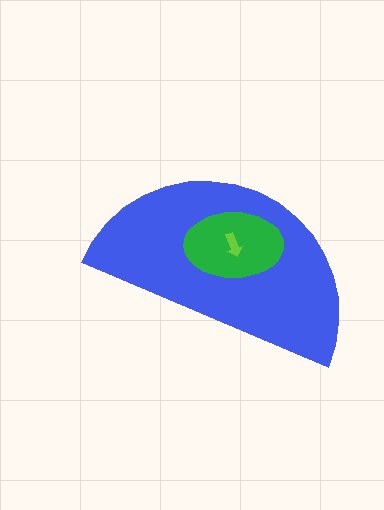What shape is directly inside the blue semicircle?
The green ellipse.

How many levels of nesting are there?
3.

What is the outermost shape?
The blue semicircle.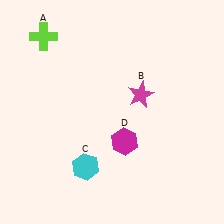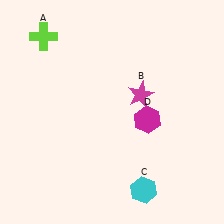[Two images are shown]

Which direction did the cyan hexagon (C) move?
The cyan hexagon (C) moved right.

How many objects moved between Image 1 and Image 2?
2 objects moved between the two images.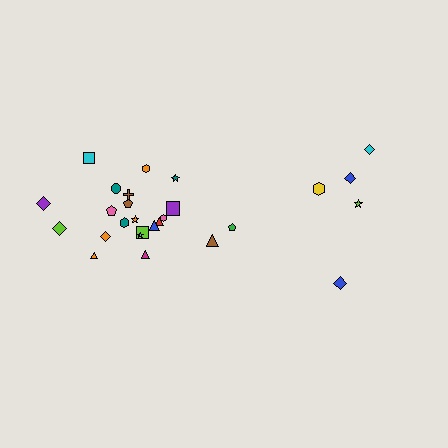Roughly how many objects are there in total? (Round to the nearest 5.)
Roughly 25 objects in total.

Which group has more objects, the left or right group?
The left group.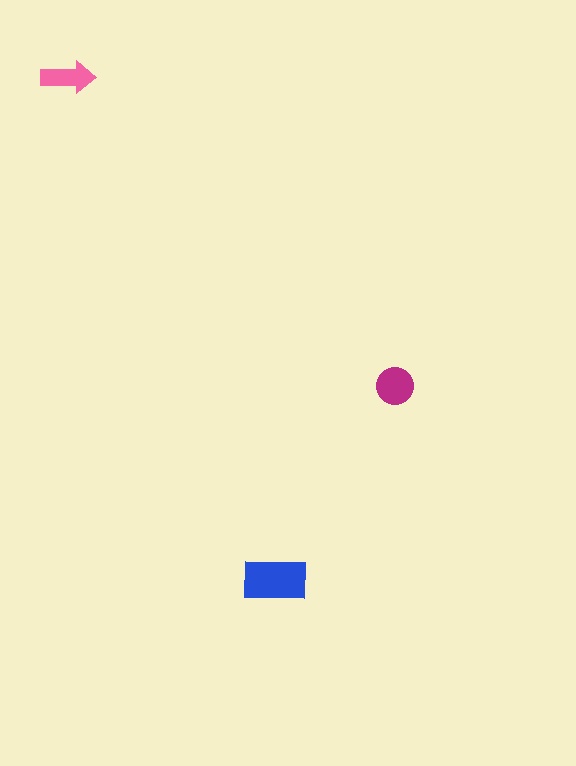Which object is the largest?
The blue rectangle.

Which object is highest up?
The pink arrow is topmost.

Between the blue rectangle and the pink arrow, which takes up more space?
The blue rectangle.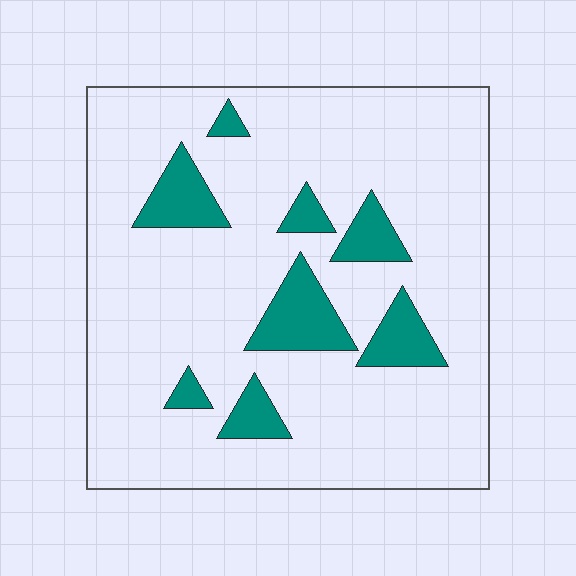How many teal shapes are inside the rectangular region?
8.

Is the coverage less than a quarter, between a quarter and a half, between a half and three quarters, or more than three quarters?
Less than a quarter.